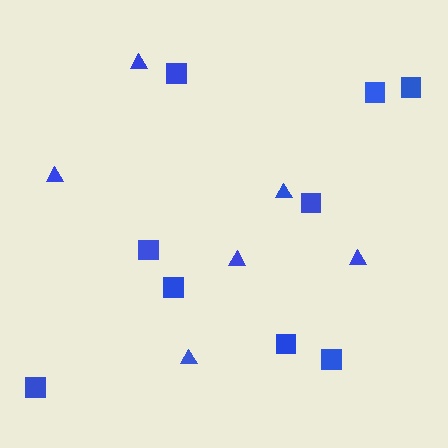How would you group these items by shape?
There are 2 groups: one group of squares (9) and one group of triangles (6).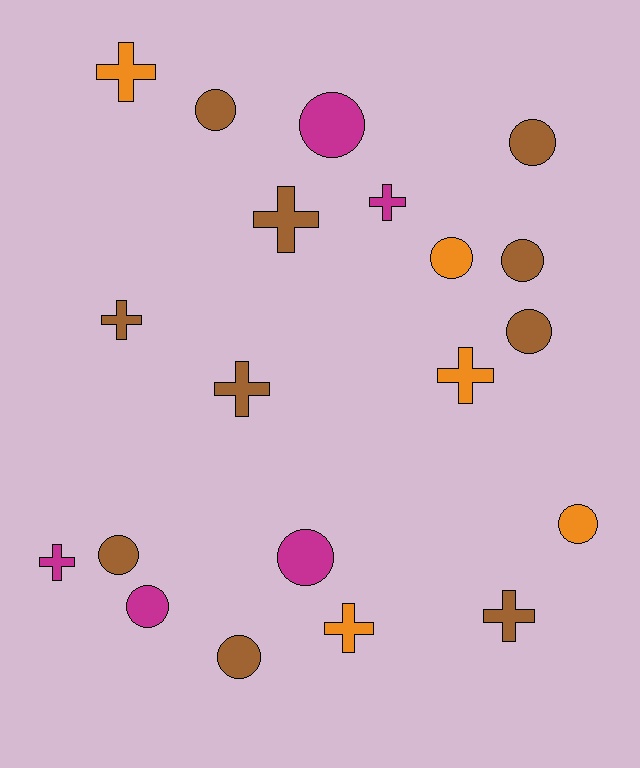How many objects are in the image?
There are 20 objects.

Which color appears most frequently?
Brown, with 10 objects.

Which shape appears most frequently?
Circle, with 11 objects.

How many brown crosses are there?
There are 4 brown crosses.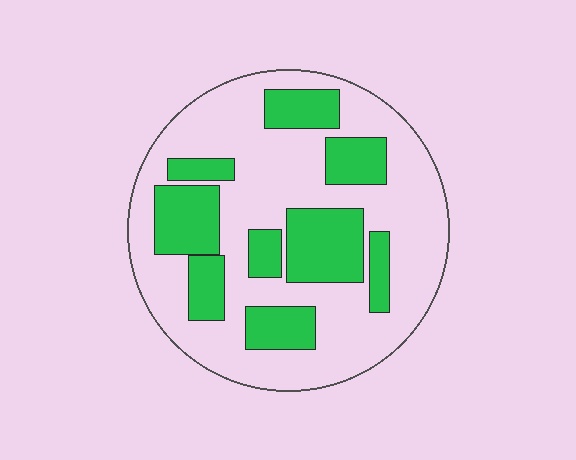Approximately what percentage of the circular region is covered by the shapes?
Approximately 35%.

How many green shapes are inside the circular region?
9.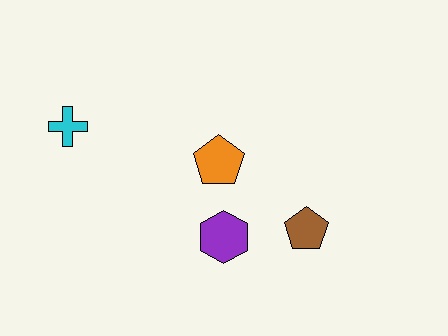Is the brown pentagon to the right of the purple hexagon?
Yes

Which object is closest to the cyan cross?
The orange pentagon is closest to the cyan cross.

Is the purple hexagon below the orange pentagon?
Yes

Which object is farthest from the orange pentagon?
The cyan cross is farthest from the orange pentagon.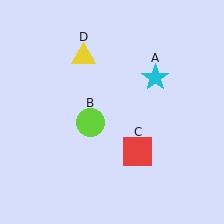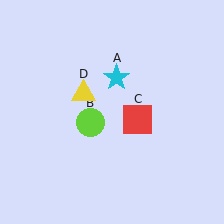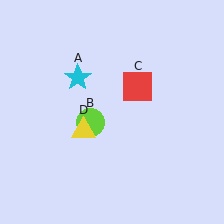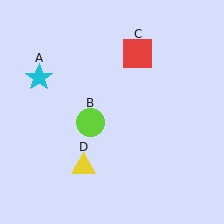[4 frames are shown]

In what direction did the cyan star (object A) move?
The cyan star (object A) moved left.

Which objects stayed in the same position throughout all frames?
Lime circle (object B) remained stationary.